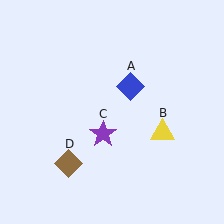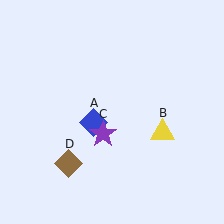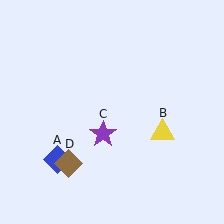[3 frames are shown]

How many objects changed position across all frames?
1 object changed position: blue diamond (object A).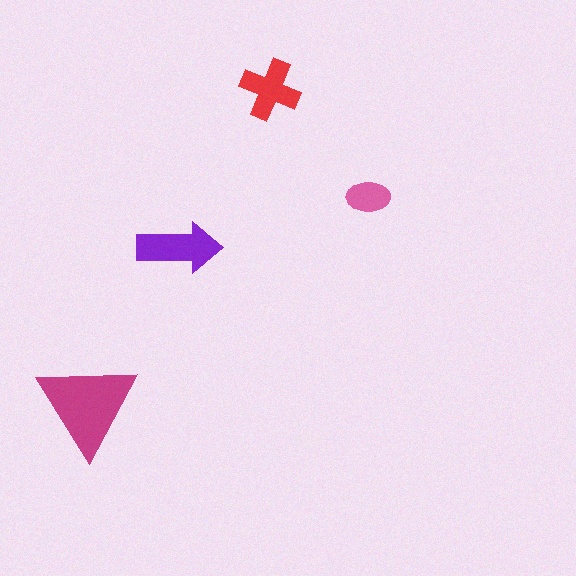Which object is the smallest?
The pink ellipse.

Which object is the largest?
The magenta triangle.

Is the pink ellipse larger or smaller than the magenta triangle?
Smaller.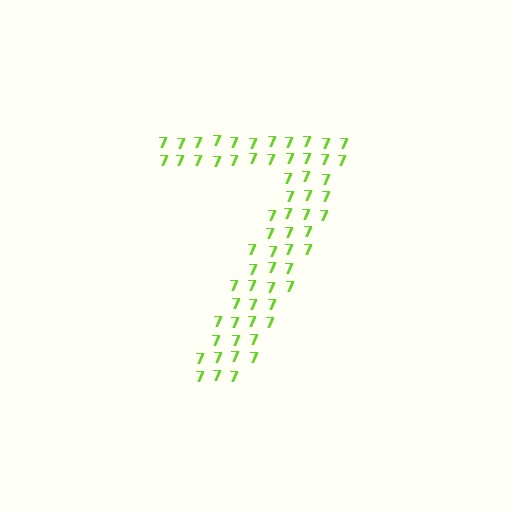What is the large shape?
The large shape is the digit 7.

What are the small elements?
The small elements are digit 7's.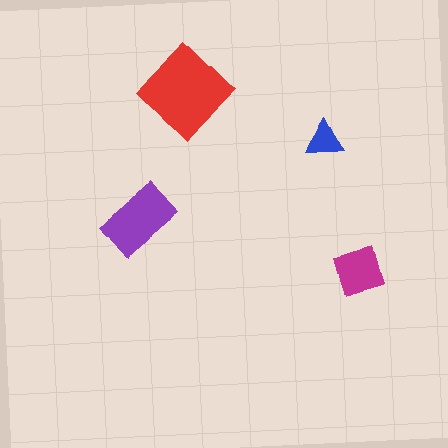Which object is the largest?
The red diamond.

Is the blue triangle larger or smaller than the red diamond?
Smaller.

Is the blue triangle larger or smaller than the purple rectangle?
Smaller.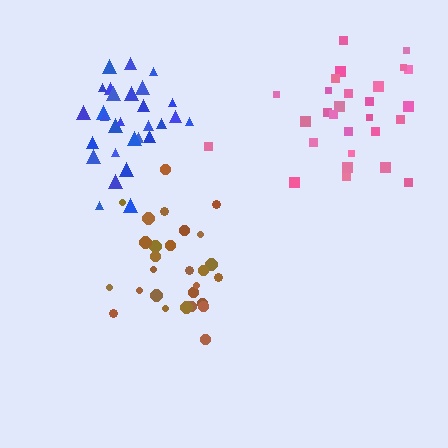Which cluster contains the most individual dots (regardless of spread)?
Blue (30).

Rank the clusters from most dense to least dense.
blue, brown, pink.